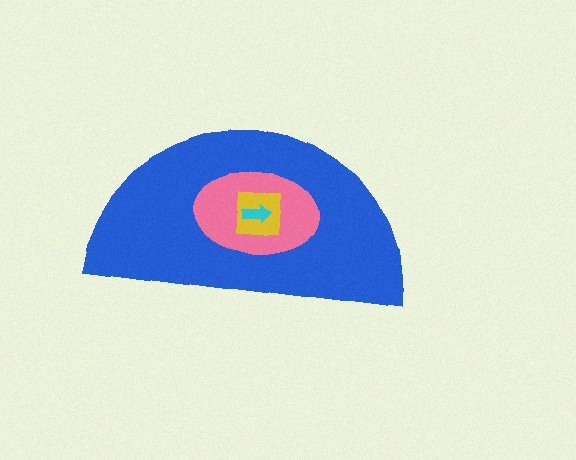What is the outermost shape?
The blue semicircle.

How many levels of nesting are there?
4.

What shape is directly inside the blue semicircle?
The pink ellipse.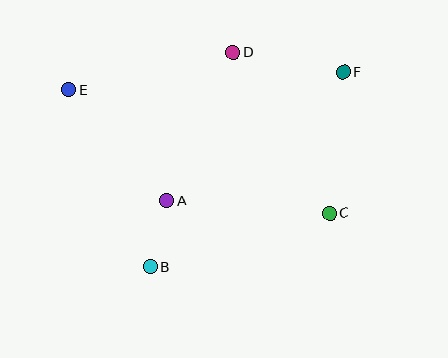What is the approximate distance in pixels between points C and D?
The distance between C and D is approximately 187 pixels.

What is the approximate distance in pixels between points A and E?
The distance between A and E is approximately 148 pixels.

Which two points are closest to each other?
Points A and B are closest to each other.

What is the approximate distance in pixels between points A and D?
The distance between A and D is approximately 163 pixels.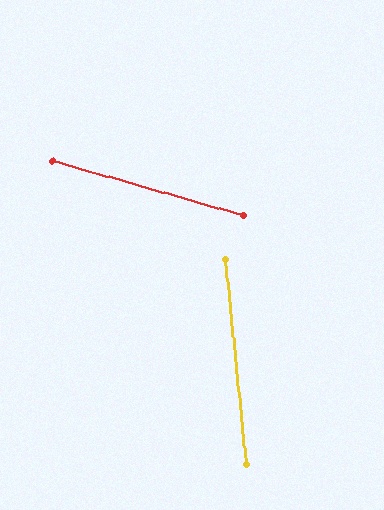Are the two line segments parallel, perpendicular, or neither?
Neither parallel nor perpendicular — they differ by about 68°.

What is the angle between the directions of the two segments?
Approximately 68 degrees.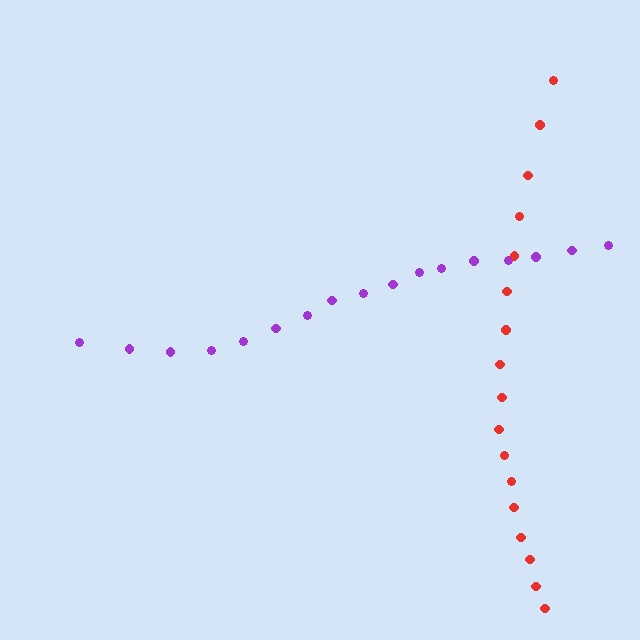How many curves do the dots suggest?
There are 2 distinct paths.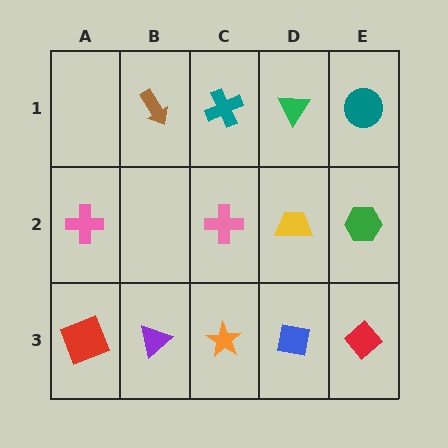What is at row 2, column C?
A pink cross.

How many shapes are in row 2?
4 shapes.